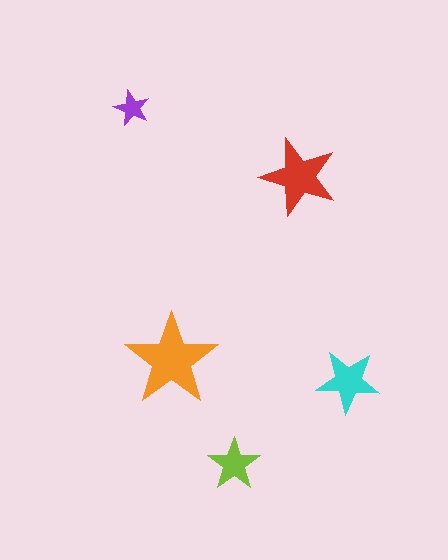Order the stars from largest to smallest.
the orange one, the red one, the cyan one, the lime one, the purple one.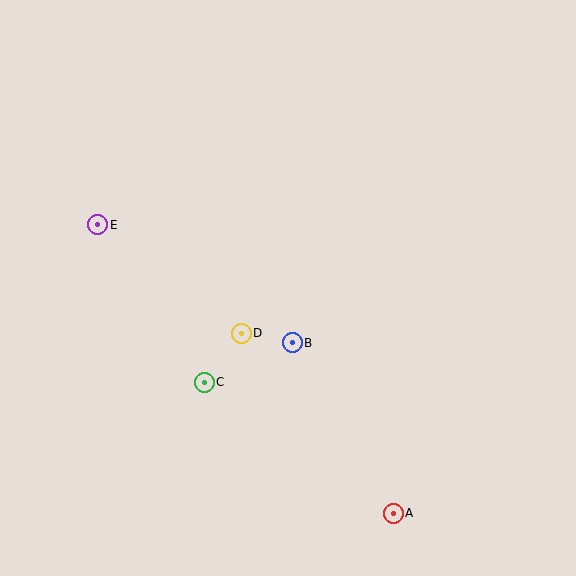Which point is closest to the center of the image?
Point B at (292, 343) is closest to the center.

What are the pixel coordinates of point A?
Point A is at (393, 513).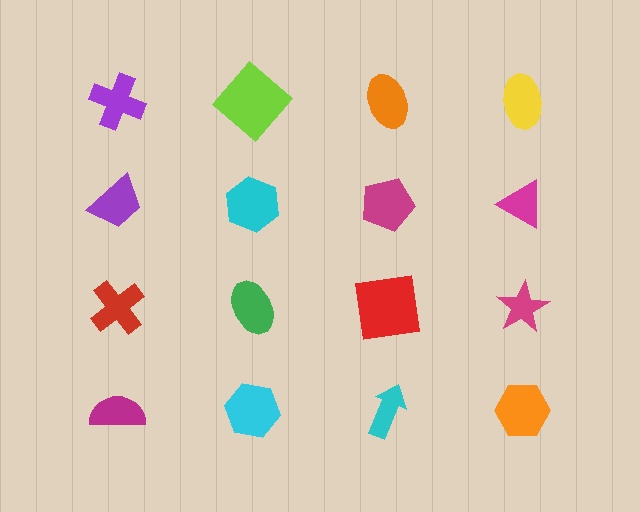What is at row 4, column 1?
A magenta semicircle.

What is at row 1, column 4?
A yellow ellipse.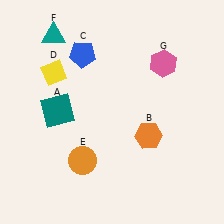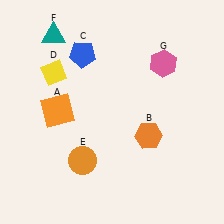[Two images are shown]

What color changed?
The square (A) changed from teal in Image 1 to orange in Image 2.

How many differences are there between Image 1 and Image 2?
There is 1 difference between the two images.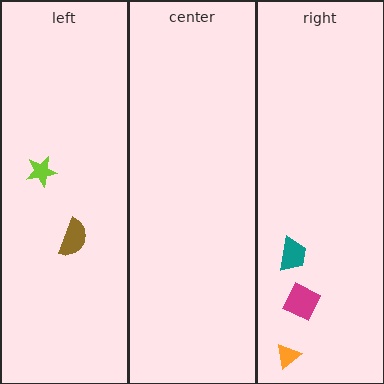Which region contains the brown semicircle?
The left region.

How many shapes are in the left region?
2.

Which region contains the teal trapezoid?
The right region.